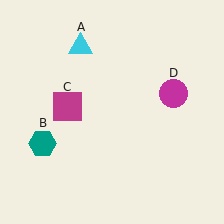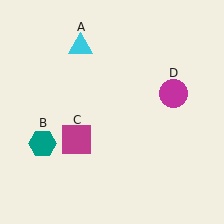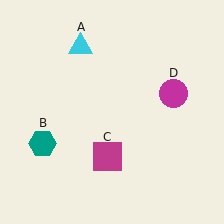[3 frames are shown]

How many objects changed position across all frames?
1 object changed position: magenta square (object C).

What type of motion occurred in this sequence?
The magenta square (object C) rotated counterclockwise around the center of the scene.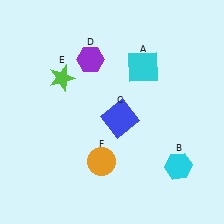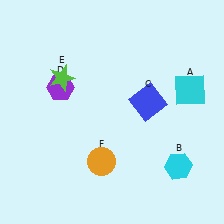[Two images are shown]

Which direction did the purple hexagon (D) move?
The purple hexagon (D) moved left.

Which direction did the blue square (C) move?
The blue square (C) moved right.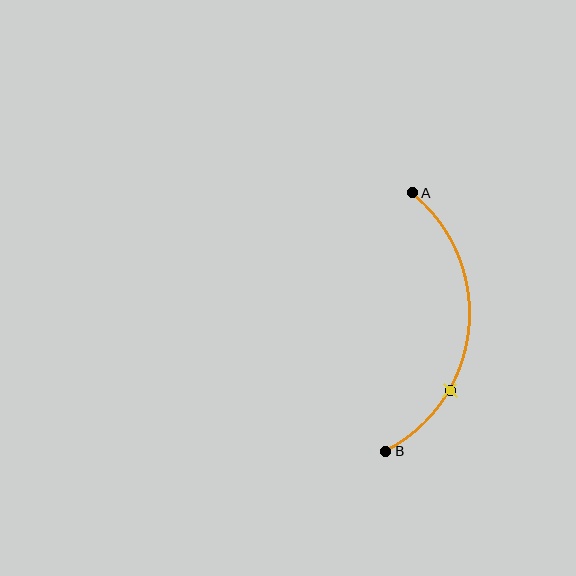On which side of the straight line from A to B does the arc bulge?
The arc bulges to the right of the straight line connecting A and B.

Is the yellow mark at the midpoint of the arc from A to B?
No. The yellow mark lies on the arc but is closer to endpoint B. The arc midpoint would be at the point on the curve equidistant along the arc from both A and B.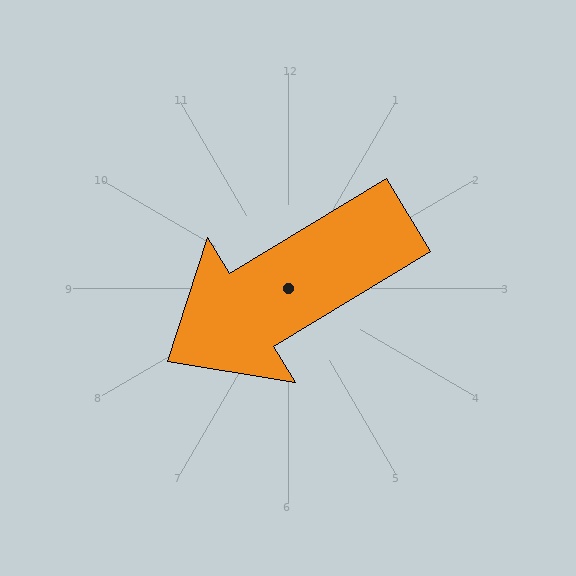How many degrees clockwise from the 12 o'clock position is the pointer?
Approximately 239 degrees.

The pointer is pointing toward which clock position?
Roughly 8 o'clock.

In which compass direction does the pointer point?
Southwest.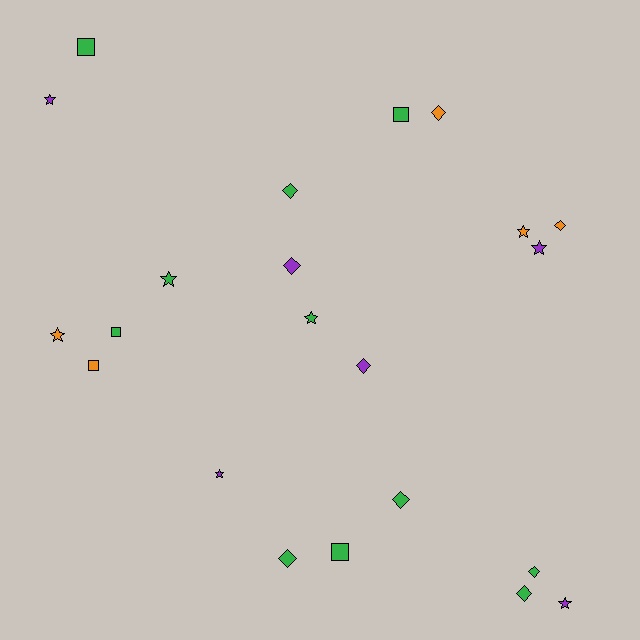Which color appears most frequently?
Green, with 11 objects.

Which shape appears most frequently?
Diamond, with 9 objects.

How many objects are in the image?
There are 22 objects.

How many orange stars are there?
There are 2 orange stars.